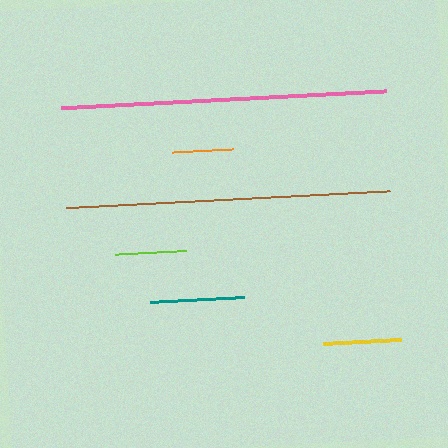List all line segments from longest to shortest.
From longest to shortest: pink, brown, teal, yellow, lime, orange.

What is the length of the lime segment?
The lime segment is approximately 71 pixels long.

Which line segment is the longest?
The pink line is the longest at approximately 326 pixels.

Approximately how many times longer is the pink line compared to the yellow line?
The pink line is approximately 4.2 times the length of the yellow line.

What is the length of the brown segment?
The brown segment is approximately 324 pixels long.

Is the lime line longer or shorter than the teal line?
The teal line is longer than the lime line.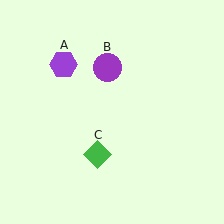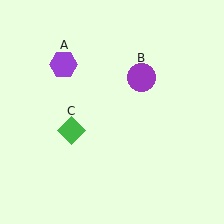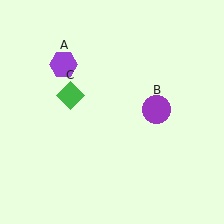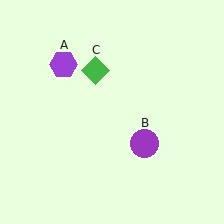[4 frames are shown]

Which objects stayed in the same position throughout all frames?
Purple hexagon (object A) remained stationary.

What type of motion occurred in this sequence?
The purple circle (object B), green diamond (object C) rotated clockwise around the center of the scene.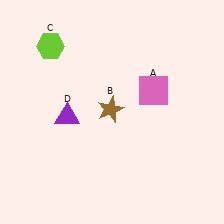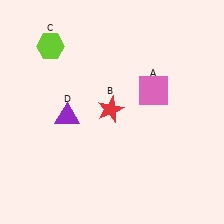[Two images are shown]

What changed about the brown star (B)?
In Image 1, B is brown. In Image 2, it changed to red.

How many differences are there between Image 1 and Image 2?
There is 1 difference between the two images.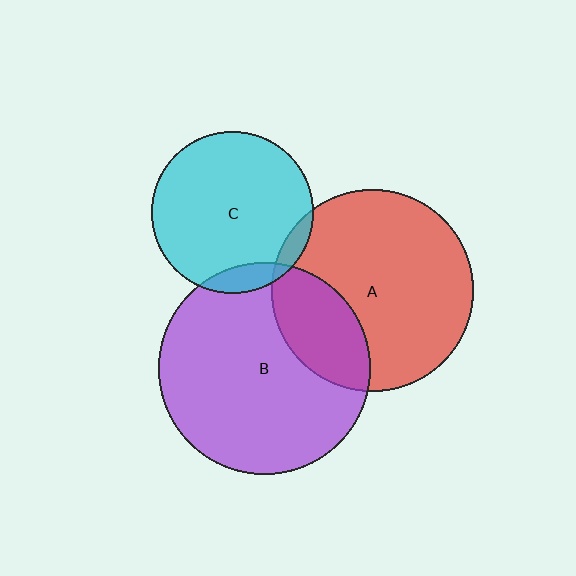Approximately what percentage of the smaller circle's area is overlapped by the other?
Approximately 5%.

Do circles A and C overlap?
Yes.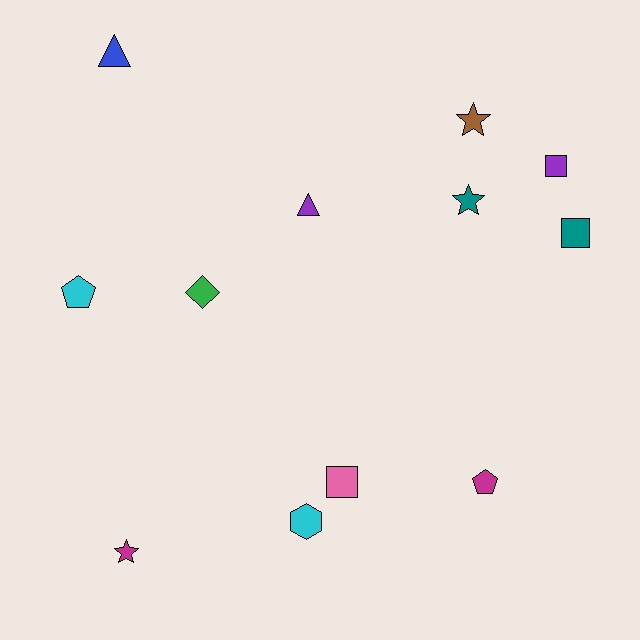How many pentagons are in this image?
There are 2 pentagons.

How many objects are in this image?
There are 12 objects.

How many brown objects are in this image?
There is 1 brown object.